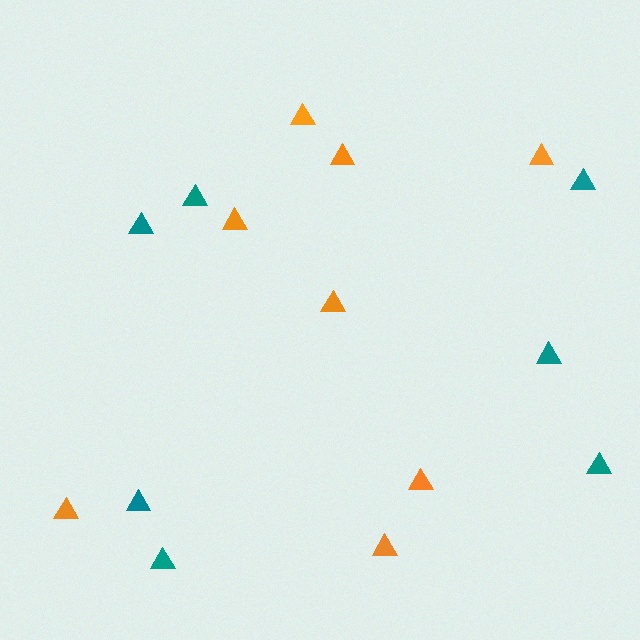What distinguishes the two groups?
There are 2 groups: one group of orange triangles (8) and one group of teal triangles (7).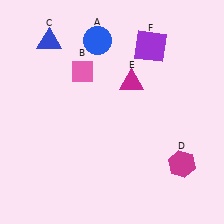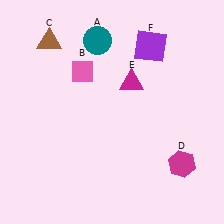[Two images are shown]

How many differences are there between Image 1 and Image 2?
There are 2 differences between the two images.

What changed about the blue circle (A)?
In Image 1, A is blue. In Image 2, it changed to teal.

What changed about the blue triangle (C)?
In Image 1, C is blue. In Image 2, it changed to brown.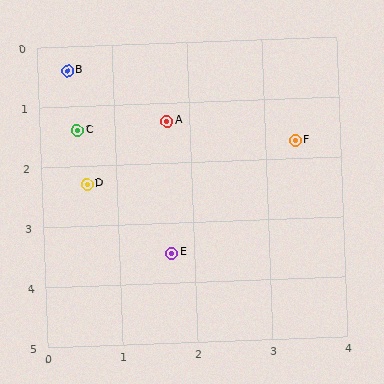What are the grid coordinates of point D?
Point D is at approximately (0.6, 2.3).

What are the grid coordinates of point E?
Point E is at approximately (1.7, 3.5).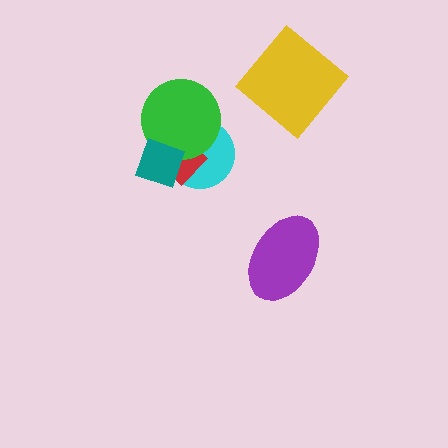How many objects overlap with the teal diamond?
3 objects overlap with the teal diamond.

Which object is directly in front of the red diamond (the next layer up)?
The green circle is directly in front of the red diamond.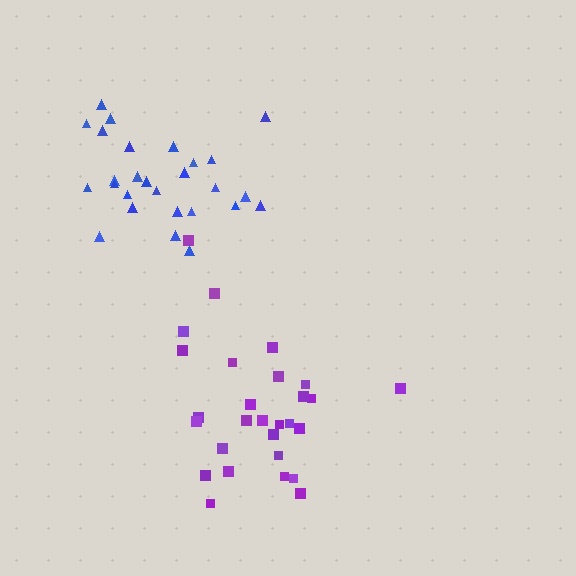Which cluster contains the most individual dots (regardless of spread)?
Purple (28).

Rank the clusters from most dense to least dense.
blue, purple.